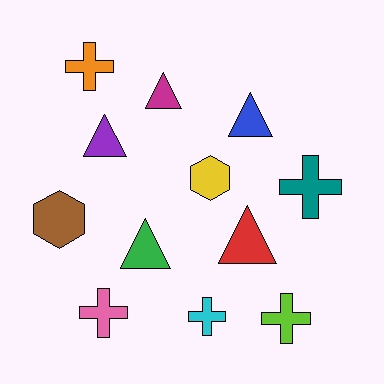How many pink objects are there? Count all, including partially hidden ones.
There is 1 pink object.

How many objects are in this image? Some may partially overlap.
There are 12 objects.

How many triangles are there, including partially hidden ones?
There are 5 triangles.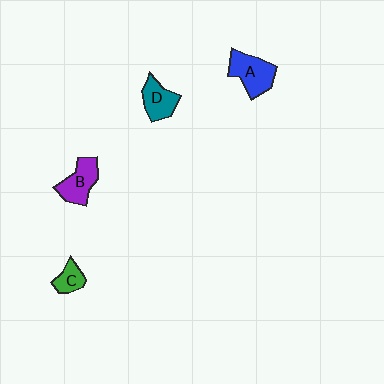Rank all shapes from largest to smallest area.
From largest to smallest: A (blue), B (purple), D (teal), C (green).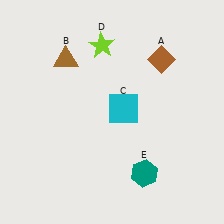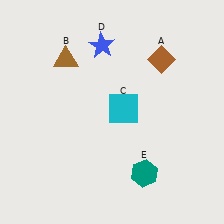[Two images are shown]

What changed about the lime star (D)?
In Image 1, D is lime. In Image 2, it changed to blue.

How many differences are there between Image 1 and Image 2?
There is 1 difference between the two images.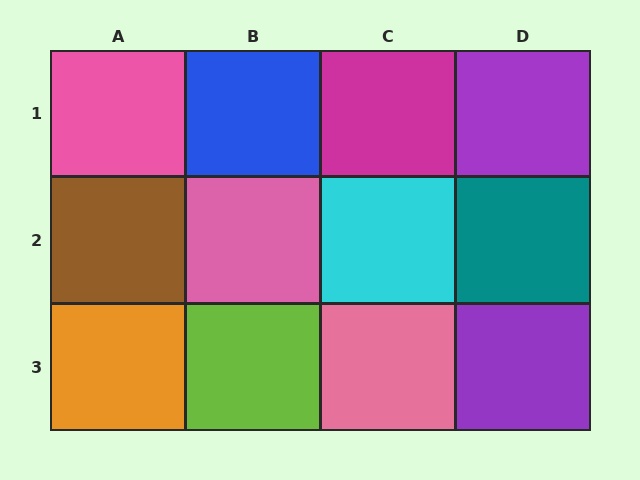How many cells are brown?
1 cell is brown.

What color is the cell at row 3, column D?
Purple.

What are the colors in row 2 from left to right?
Brown, pink, cyan, teal.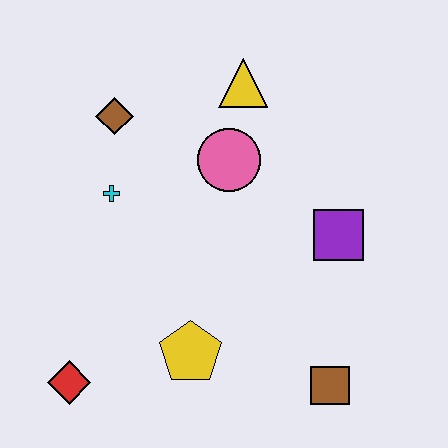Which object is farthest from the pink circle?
The red diamond is farthest from the pink circle.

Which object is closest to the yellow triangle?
The pink circle is closest to the yellow triangle.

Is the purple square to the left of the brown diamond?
No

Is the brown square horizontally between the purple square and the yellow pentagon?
Yes